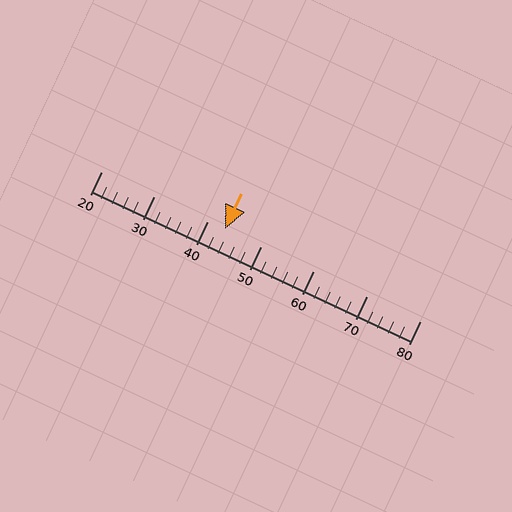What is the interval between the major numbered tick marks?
The major tick marks are spaced 10 units apart.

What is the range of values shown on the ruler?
The ruler shows values from 20 to 80.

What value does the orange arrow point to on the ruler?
The orange arrow points to approximately 43.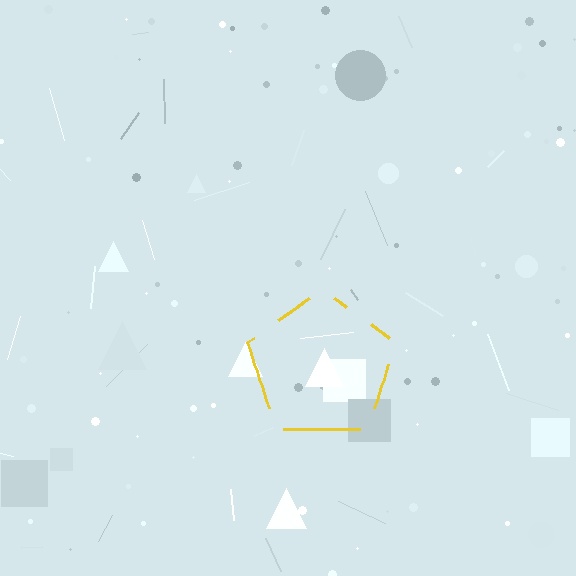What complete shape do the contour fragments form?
The contour fragments form a pentagon.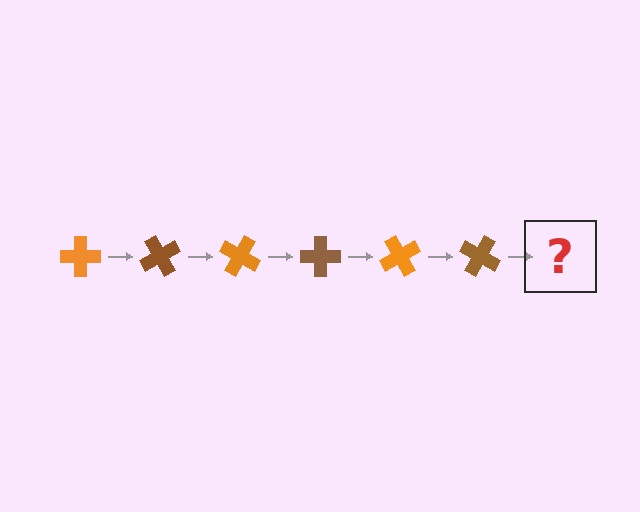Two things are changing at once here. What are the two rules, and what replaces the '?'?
The two rules are that it rotates 60 degrees each step and the color cycles through orange and brown. The '?' should be an orange cross, rotated 360 degrees from the start.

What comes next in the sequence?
The next element should be an orange cross, rotated 360 degrees from the start.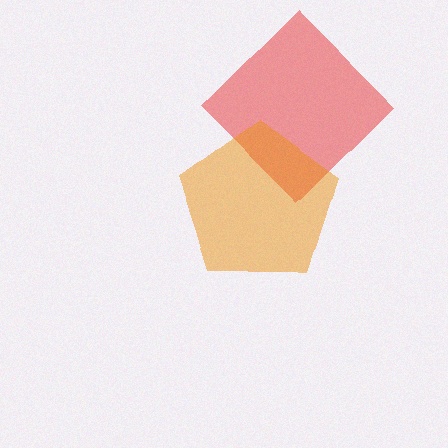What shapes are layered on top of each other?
The layered shapes are: a red diamond, an orange pentagon.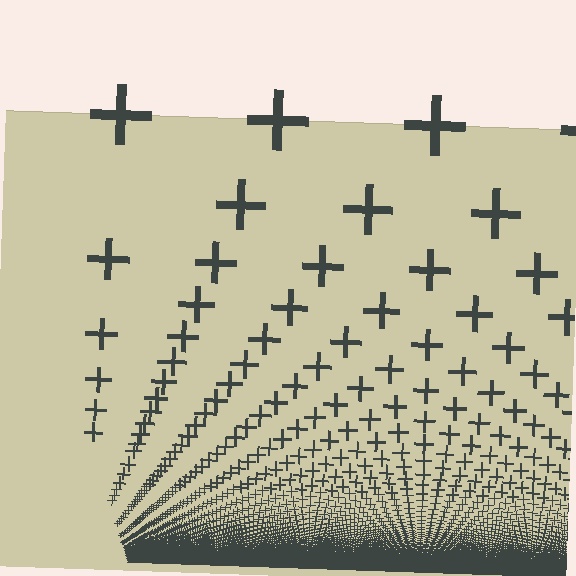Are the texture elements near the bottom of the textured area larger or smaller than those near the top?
Smaller. The gradient is inverted — elements near the bottom are smaller and denser.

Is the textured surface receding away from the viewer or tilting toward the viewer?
The surface appears to tilt toward the viewer. Texture elements get larger and sparser toward the top.